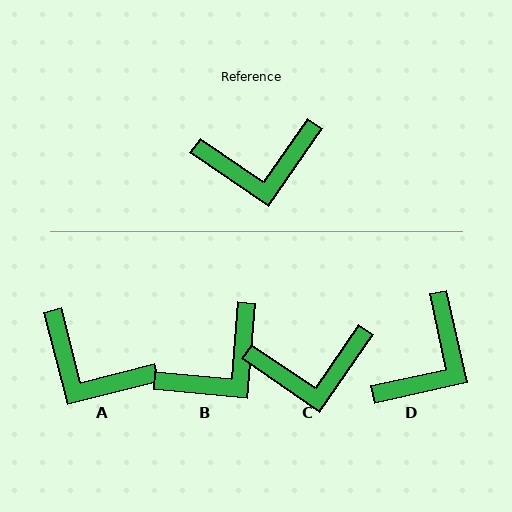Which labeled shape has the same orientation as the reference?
C.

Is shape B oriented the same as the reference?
No, it is off by about 30 degrees.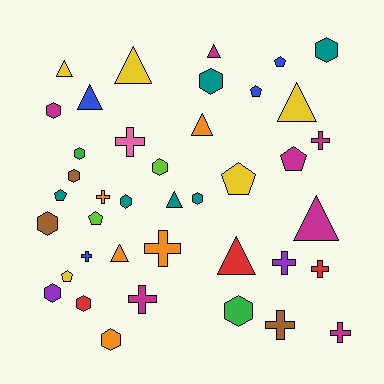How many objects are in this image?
There are 40 objects.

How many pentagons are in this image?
There are 7 pentagons.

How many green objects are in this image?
There are 2 green objects.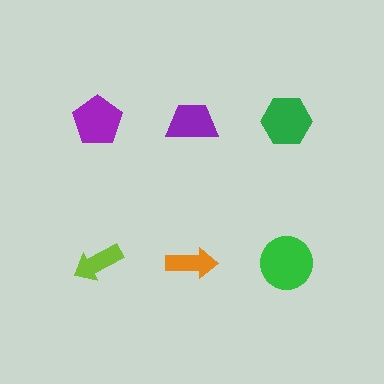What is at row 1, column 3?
A green hexagon.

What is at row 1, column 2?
A purple trapezoid.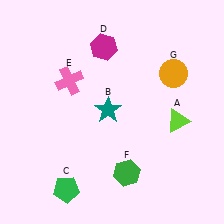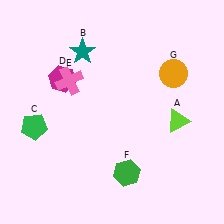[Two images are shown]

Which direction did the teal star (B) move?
The teal star (B) moved up.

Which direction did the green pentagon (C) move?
The green pentagon (C) moved up.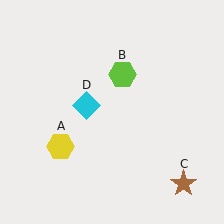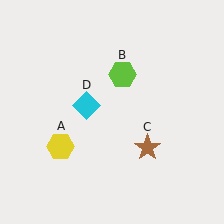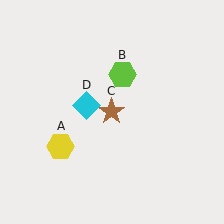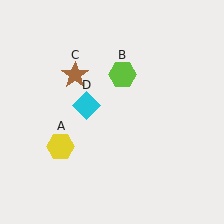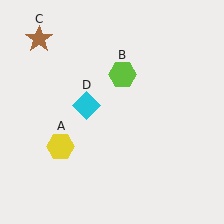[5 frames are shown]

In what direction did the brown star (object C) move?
The brown star (object C) moved up and to the left.